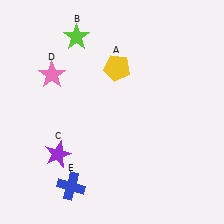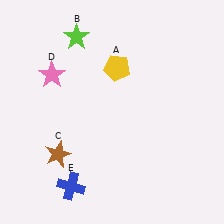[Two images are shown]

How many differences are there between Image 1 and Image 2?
There is 1 difference between the two images.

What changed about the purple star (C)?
In Image 1, C is purple. In Image 2, it changed to brown.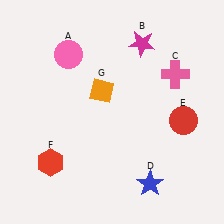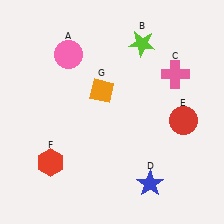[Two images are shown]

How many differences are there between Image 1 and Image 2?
There is 1 difference between the two images.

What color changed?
The star (B) changed from magenta in Image 1 to lime in Image 2.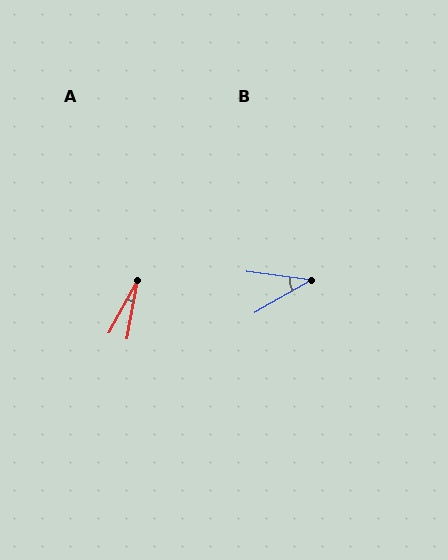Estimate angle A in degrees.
Approximately 18 degrees.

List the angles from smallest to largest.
A (18°), B (37°).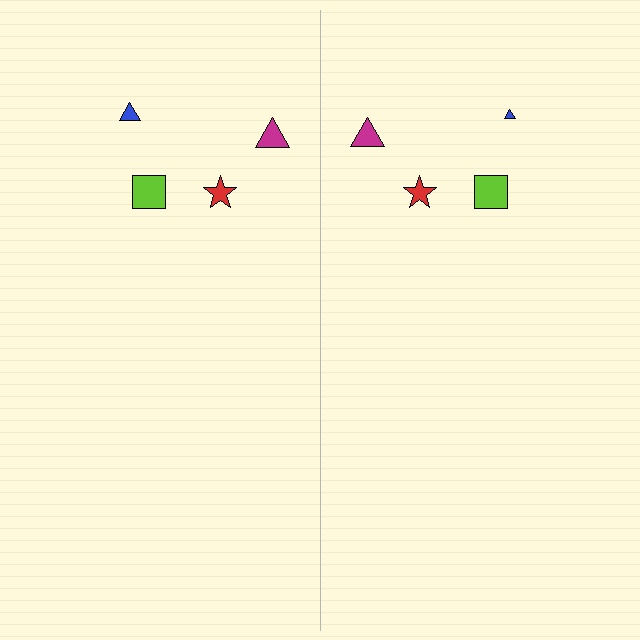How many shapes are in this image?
There are 8 shapes in this image.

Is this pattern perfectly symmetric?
No, the pattern is not perfectly symmetric. The blue triangle on the right side has a different size than its mirror counterpart.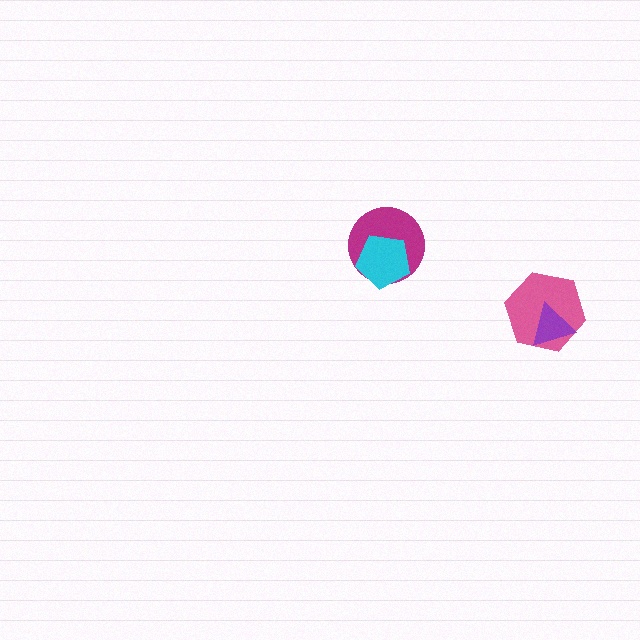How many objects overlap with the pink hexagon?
1 object overlaps with the pink hexagon.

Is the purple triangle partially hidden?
No, no other shape covers it.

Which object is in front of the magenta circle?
The cyan pentagon is in front of the magenta circle.